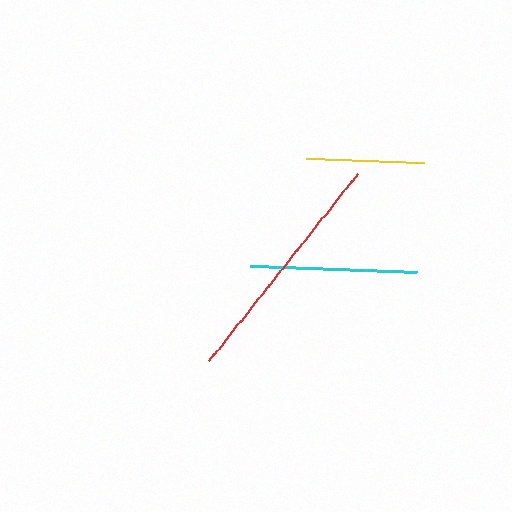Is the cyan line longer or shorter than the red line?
The red line is longer than the cyan line.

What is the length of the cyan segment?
The cyan segment is approximately 168 pixels long.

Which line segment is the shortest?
The yellow line is the shortest at approximately 117 pixels.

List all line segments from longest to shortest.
From longest to shortest: red, cyan, yellow.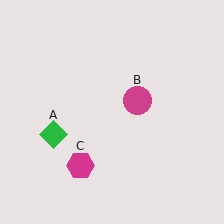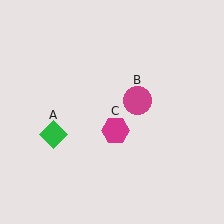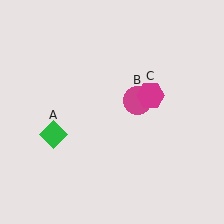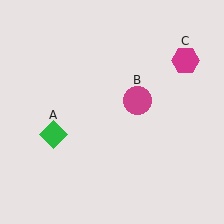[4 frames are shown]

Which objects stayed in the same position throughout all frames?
Green diamond (object A) and magenta circle (object B) remained stationary.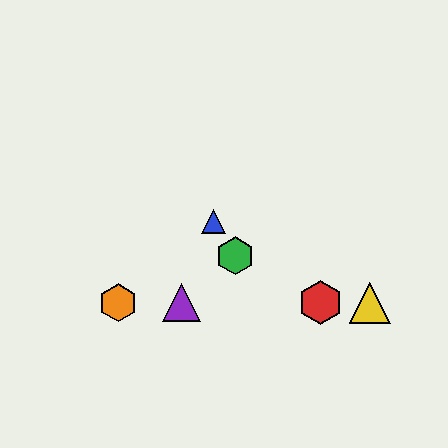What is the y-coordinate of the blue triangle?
The blue triangle is at y≈222.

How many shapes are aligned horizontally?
4 shapes (the red hexagon, the yellow triangle, the purple triangle, the orange hexagon) are aligned horizontally.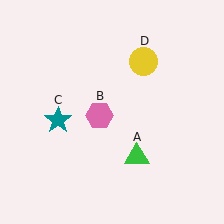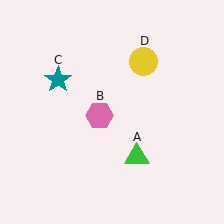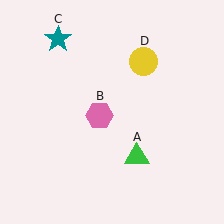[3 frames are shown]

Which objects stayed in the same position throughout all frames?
Green triangle (object A) and pink hexagon (object B) and yellow circle (object D) remained stationary.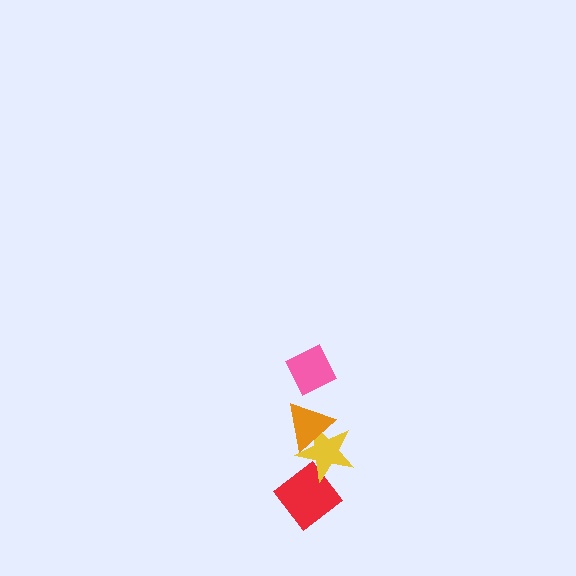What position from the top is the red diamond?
The red diamond is 4th from the top.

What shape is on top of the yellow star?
The orange triangle is on top of the yellow star.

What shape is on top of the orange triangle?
The pink diamond is on top of the orange triangle.